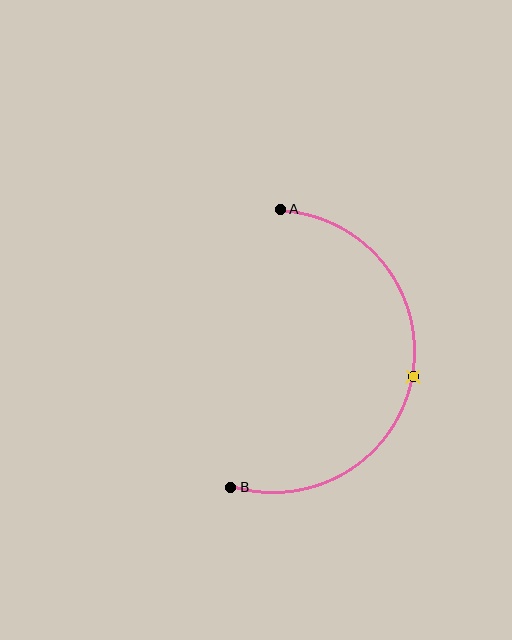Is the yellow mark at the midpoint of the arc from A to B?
Yes. The yellow mark lies on the arc at equal arc-length from both A and B — it is the arc midpoint.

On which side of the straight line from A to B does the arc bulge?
The arc bulges to the right of the straight line connecting A and B.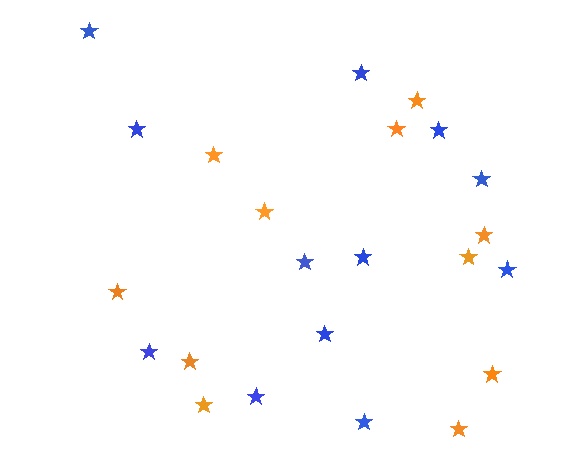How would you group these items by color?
There are 2 groups: one group of orange stars (11) and one group of blue stars (12).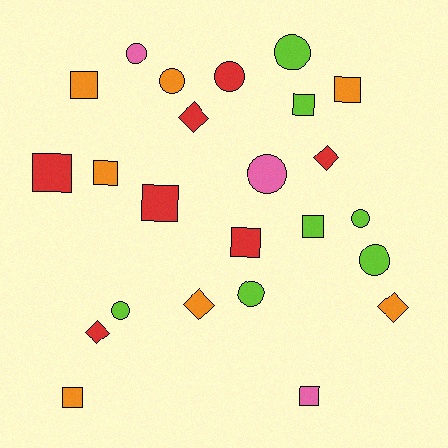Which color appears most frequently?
Red, with 7 objects.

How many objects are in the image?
There are 24 objects.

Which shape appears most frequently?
Square, with 10 objects.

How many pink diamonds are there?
There are no pink diamonds.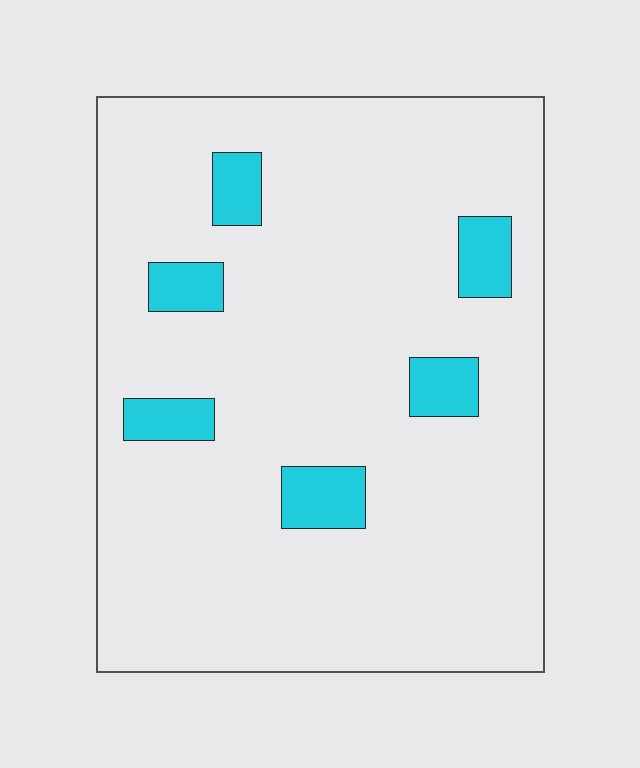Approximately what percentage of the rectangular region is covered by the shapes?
Approximately 10%.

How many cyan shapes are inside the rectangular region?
6.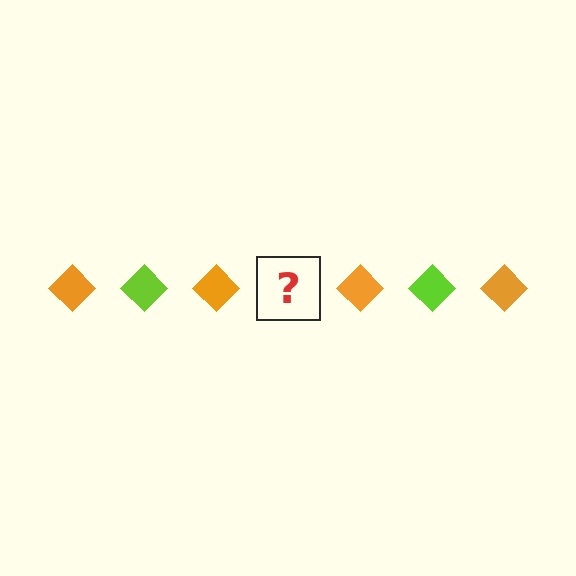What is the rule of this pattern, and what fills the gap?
The rule is that the pattern cycles through orange, lime diamonds. The gap should be filled with a lime diamond.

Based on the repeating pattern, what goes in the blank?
The blank should be a lime diamond.